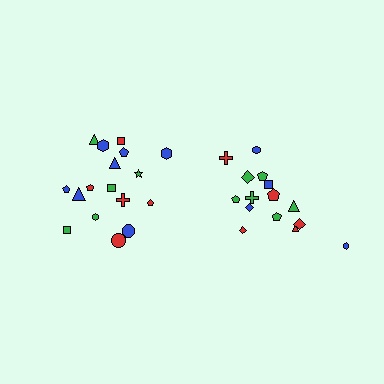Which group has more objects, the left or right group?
The left group.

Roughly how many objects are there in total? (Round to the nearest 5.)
Roughly 35 objects in total.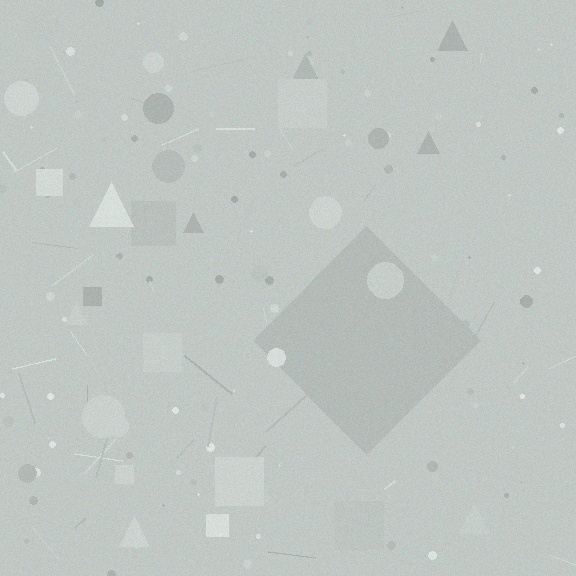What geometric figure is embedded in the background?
A diamond is embedded in the background.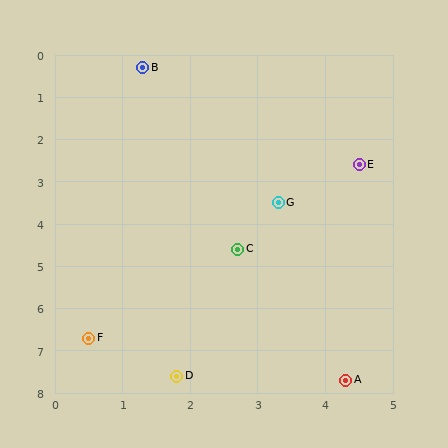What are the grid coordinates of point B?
Point B is at approximately (1.3, 0.3).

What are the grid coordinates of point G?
Point G is at approximately (3.3, 3.5).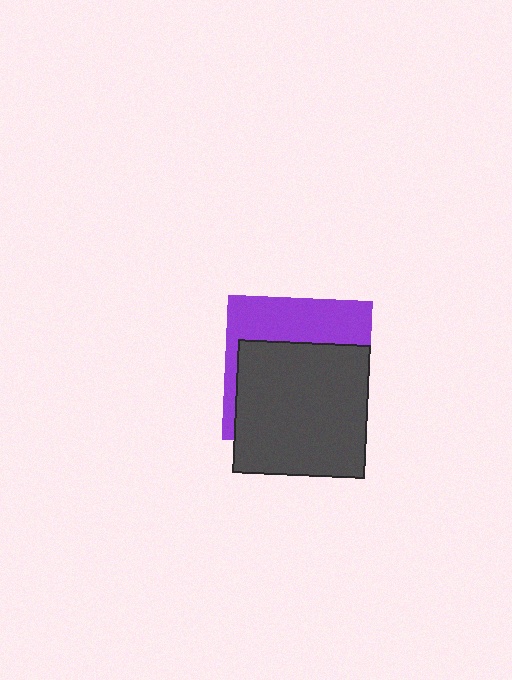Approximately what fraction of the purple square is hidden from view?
Roughly 64% of the purple square is hidden behind the dark gray square.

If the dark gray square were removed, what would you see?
You would see the complete purple square.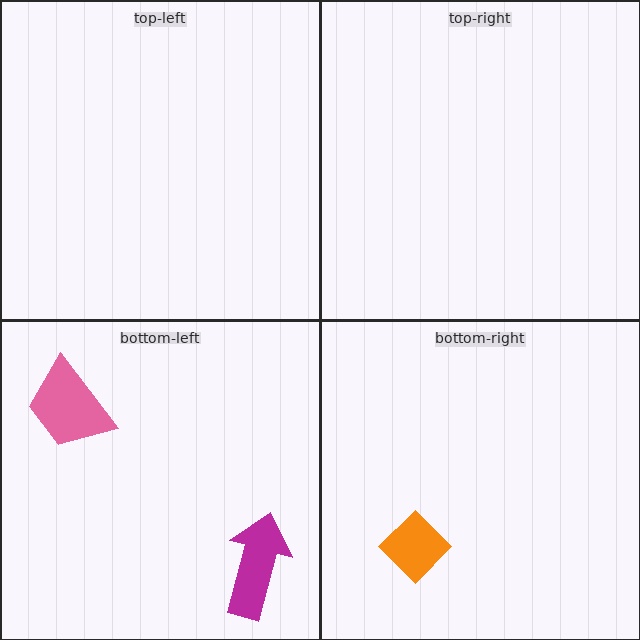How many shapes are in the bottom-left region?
2.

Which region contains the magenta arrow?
The bottom-left region.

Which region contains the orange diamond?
The bottom-right region.